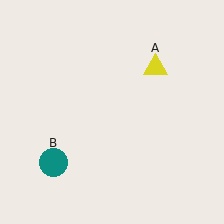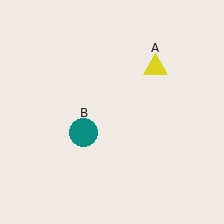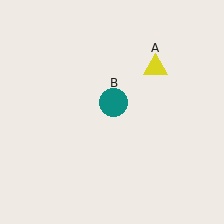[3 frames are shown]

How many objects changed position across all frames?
1 object changed position: teal circle (object B).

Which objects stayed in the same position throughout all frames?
Yellow triangle (object A) remained stationary.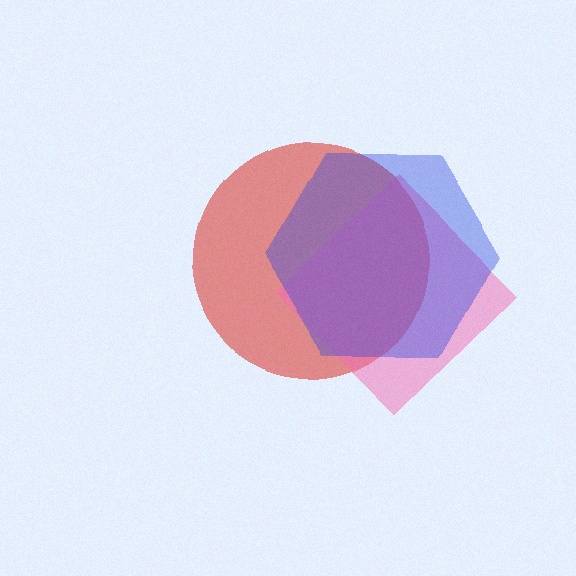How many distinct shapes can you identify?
There are 3 distinct shapes: a red circle, a pink diamond, a blue hexagon.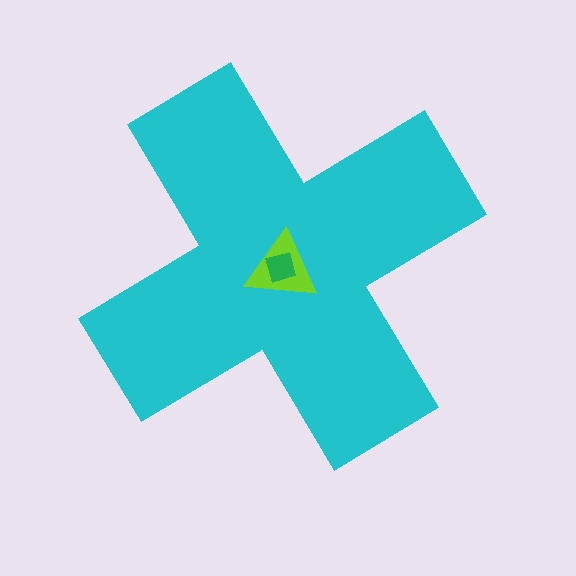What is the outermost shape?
The cyan cross.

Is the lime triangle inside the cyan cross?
Yes.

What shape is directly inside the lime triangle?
The green diamond.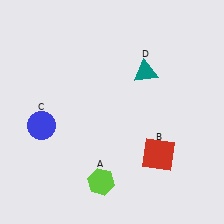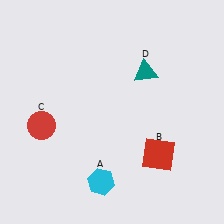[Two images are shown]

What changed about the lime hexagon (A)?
In Image 1, A is lime. In Image 2, it changed to cyan.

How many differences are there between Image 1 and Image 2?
There are 2 differences between the two images.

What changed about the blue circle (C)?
In Image 1, C is blue. In Image 2, it changed to red.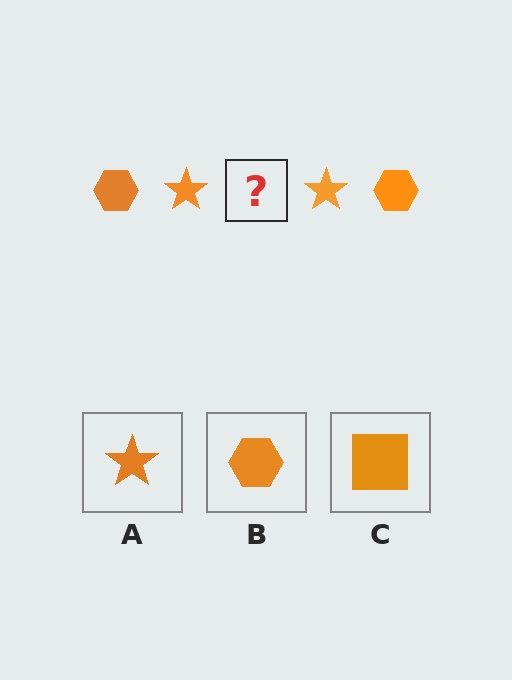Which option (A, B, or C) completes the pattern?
B.